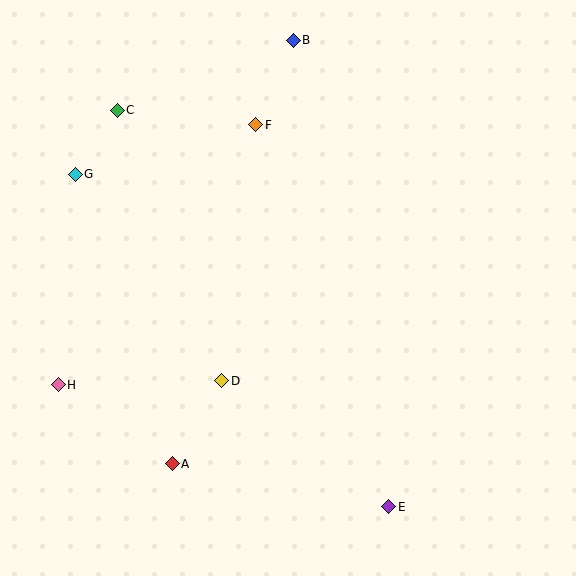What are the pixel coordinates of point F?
Point F is at (256, 125).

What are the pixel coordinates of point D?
Point D is at (222, 381).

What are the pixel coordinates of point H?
Point H is at (58, 385).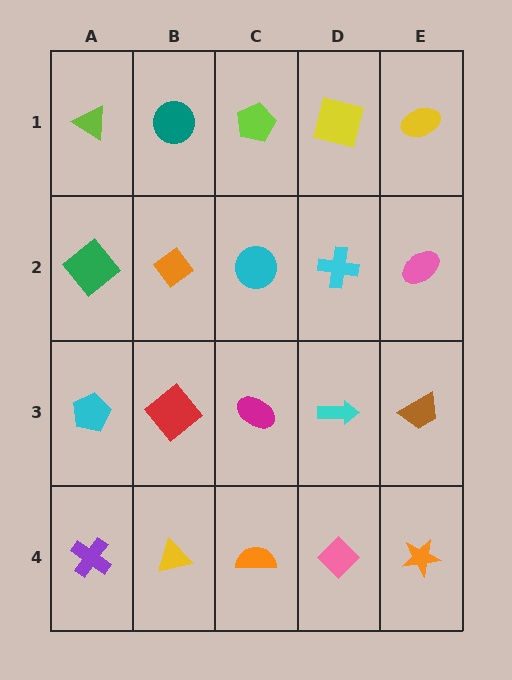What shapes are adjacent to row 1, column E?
A pink ellipse (row 2, column E), a yellow square (row 1, column D).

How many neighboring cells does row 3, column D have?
4.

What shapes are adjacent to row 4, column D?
A cyan arrow (row 3, column D), an orange semicircle (row 4, column C), an orange star (row 4, column E).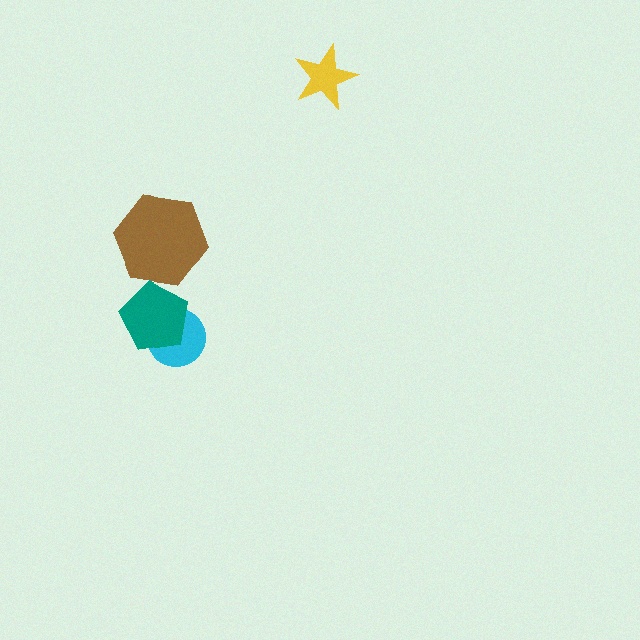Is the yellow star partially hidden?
No, no other shape covers it.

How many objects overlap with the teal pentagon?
1 object overlaps with the teal pentagon.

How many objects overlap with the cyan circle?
1 object overlaps with the cyan circle.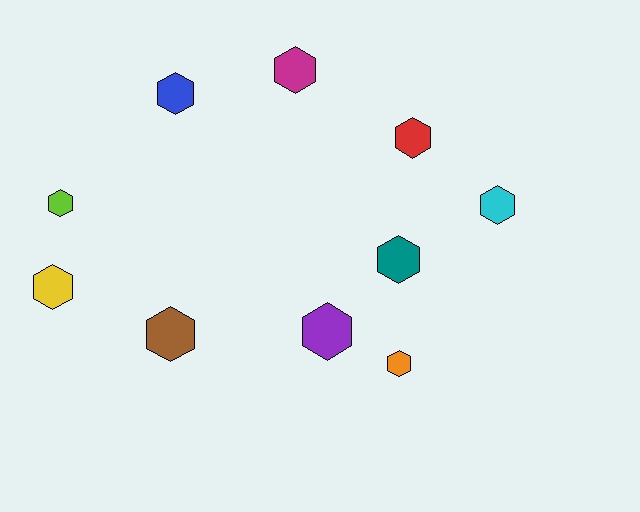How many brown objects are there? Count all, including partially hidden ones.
There is 1 brown object.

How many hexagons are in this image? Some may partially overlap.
There are 10 hexagons.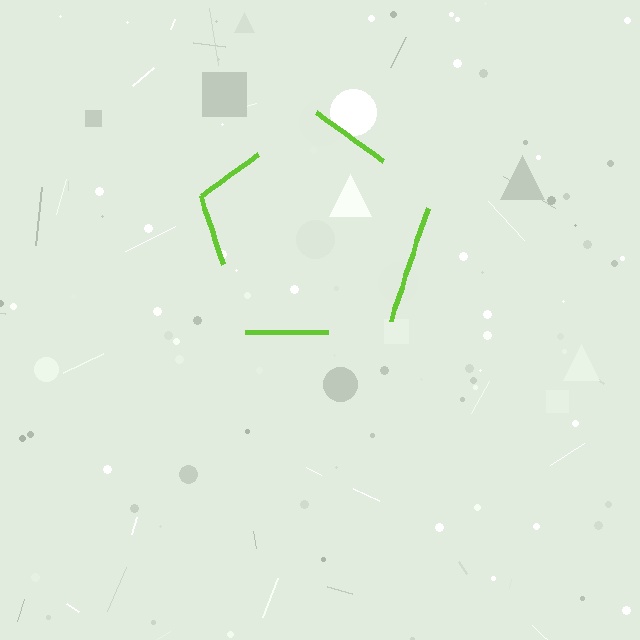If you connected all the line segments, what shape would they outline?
They would outline a pentagon.